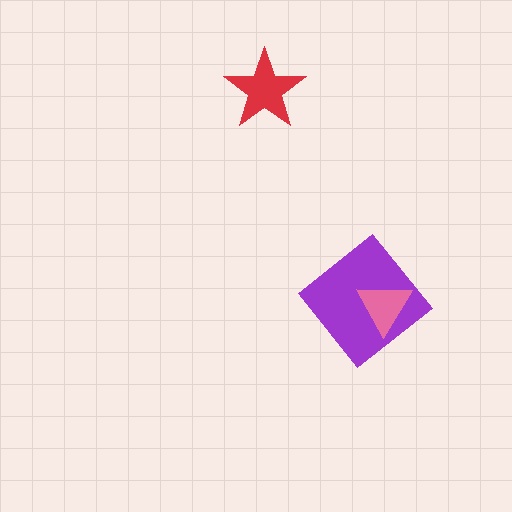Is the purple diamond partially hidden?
Yes, it is partially covered by another shape.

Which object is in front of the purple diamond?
The pink triangle is in front of the purple diamond.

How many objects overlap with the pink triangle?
1 object overlaps with the pink triangle.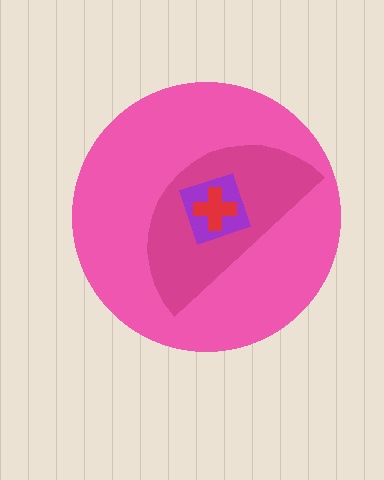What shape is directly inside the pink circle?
The magenta semicircle.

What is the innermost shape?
The red cross.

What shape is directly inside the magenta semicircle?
The purple square.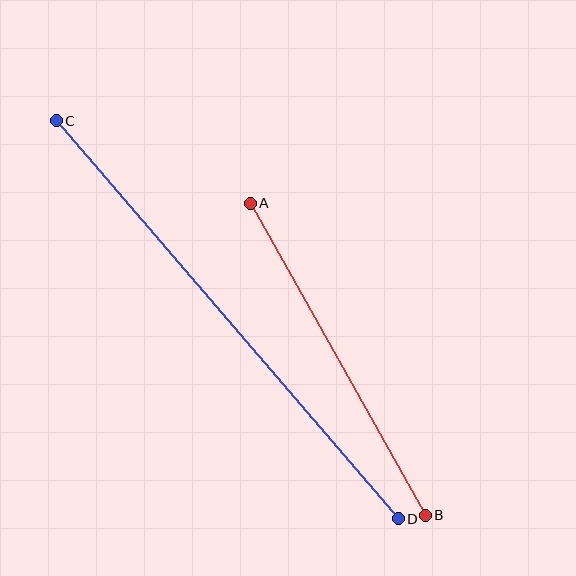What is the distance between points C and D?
The distance is approximately 525 pixels.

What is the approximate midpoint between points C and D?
The midpoint is at approximately (227, 320) pixels.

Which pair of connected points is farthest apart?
Points C and D are farthest apart.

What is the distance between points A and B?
The distance is approximately 357 pixels.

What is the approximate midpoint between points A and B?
The midpoint is at approximately (338, 359) pixels.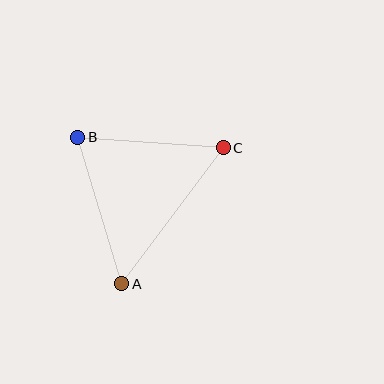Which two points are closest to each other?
Points B and C are closest to each other.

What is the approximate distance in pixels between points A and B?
The distance between A and B is approximately 153 pixels.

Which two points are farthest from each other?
Points A and C are farthest from each other.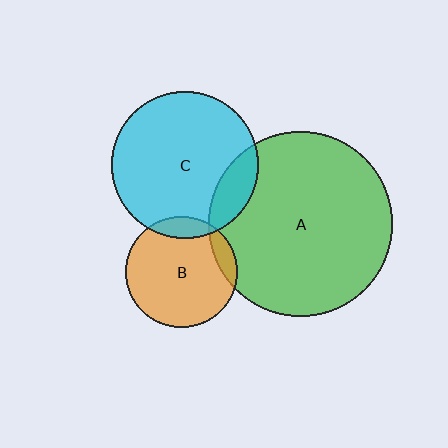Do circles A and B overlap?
Yes.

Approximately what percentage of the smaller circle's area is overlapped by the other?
Approximately 10%.